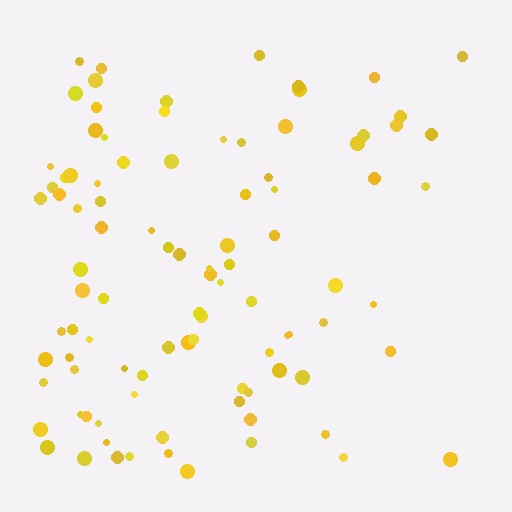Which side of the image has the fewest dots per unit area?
The right.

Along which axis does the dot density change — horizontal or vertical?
Horizontal.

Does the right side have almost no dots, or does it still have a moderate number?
Still a moderate number, just noticeably fewer than the left.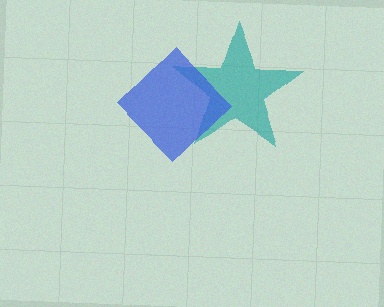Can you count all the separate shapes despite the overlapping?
Yes, there are 2 separate shapes.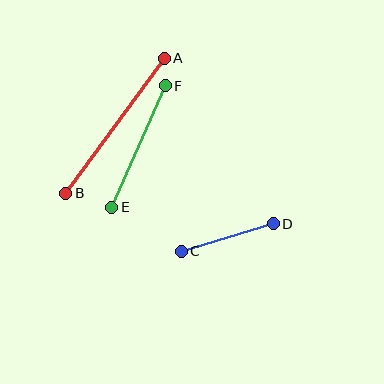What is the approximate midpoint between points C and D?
The midpoint is at approximately (227, 237) pixels.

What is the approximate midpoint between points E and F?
The midpoint is at approximately (138, 146) pixels.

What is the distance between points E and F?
The distance is approximately 133 pixels.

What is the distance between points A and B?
The distance is approximately 167 pixels.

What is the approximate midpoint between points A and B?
The midpoint is at approximately (115, 126) pixels.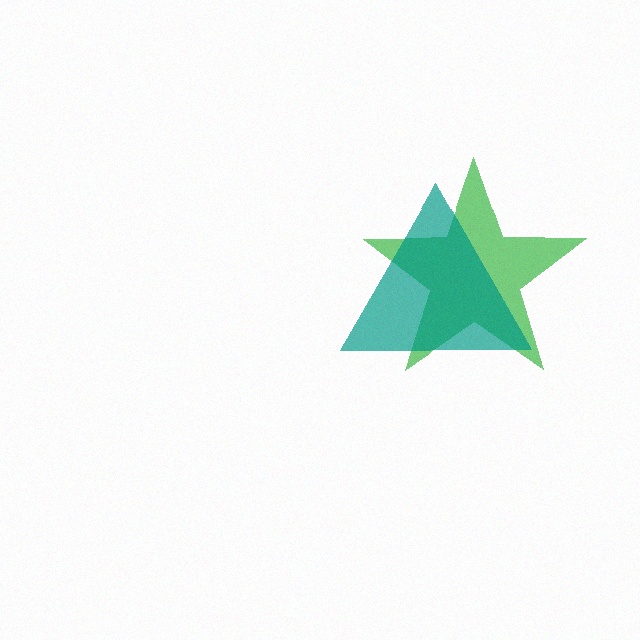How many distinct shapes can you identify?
There are 2 distinct shapes: a green star, a teal triangle.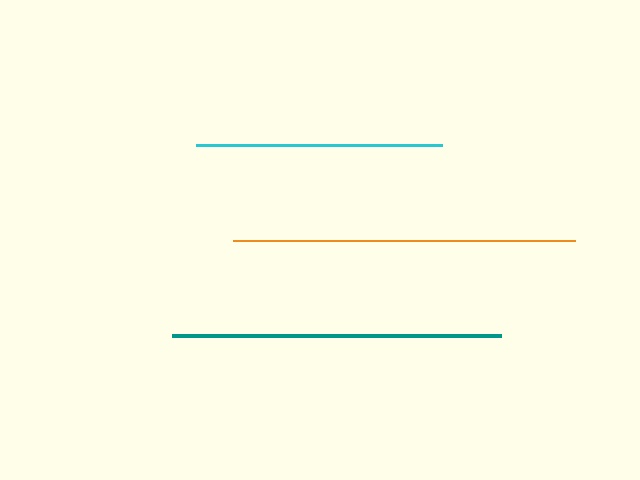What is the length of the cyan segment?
The cyan segment is approximately 246 pixels long.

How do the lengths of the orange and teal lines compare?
The orange and teal lines are approximately the same length.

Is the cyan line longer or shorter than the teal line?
The teal line is longer than the cyan line.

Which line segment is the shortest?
The cyan line is the shortest at approximately 246 pixels.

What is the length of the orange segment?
The orange segment is approximately 342 pixels long.